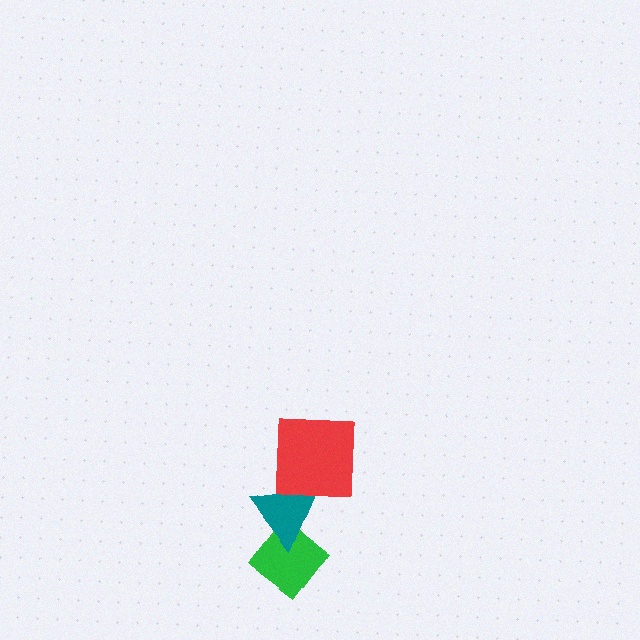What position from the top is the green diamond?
The green diamond is 3rd from the top.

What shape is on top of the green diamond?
The teal triangle is on top of the green diamond.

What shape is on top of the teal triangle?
The red square is on top of the teal triangle.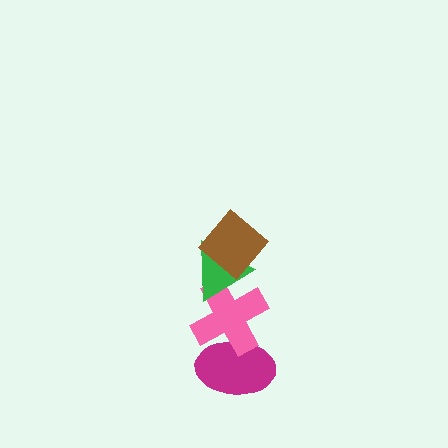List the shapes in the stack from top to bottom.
From top to bottom: the brown diamond, the green triangle, the pink cross, the magenta ellipse.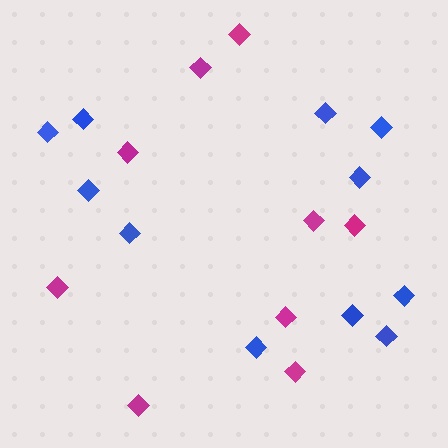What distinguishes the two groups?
There are 2 groups: one group of blue diamonds (11) and one group of magenta diamonds (9).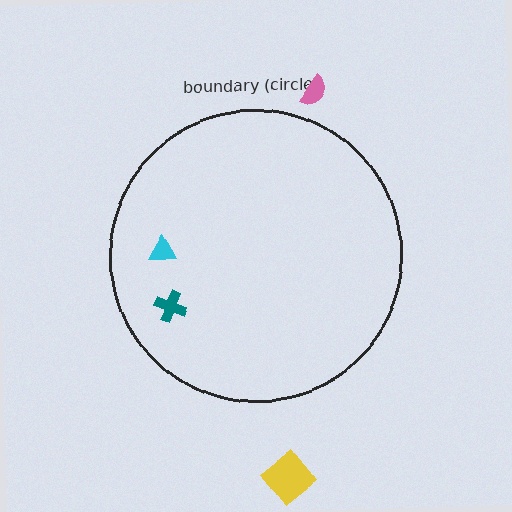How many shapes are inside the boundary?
2 inside, 2 outside.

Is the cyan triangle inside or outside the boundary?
Inside.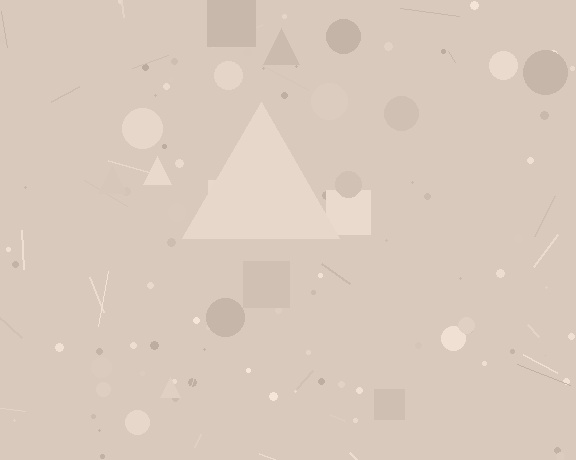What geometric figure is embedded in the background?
A triangle is embedded in the background.